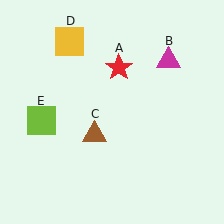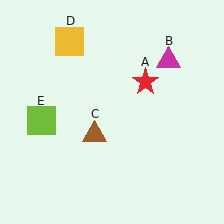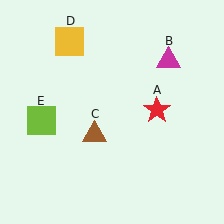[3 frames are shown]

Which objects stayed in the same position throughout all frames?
Magenta triangle (object B) and brown triangle (object C) and yellow square (object D) and lime square (object E) remained stationary.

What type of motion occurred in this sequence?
The red star (object A) rotated clockwise around the center of the scene.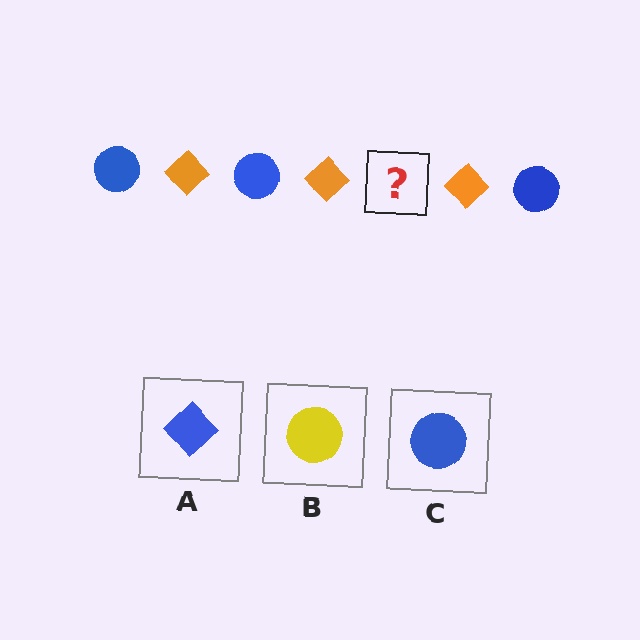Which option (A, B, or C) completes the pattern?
C.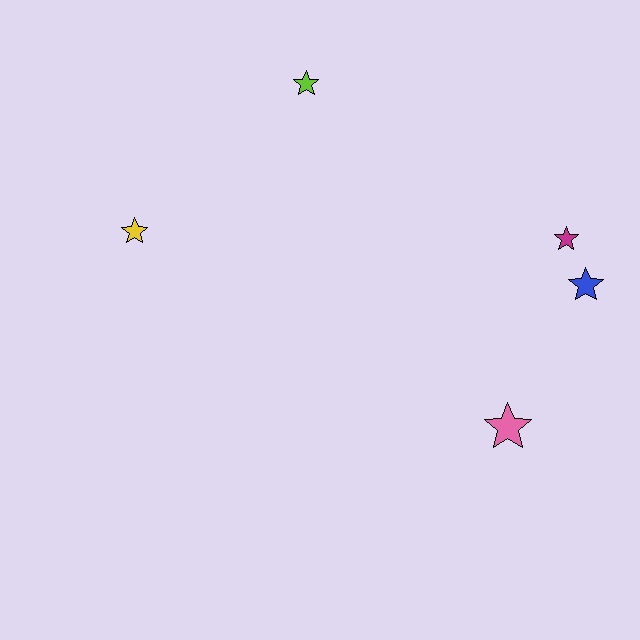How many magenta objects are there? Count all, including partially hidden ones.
There is 1 magenta object.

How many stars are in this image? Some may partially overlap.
There are 5 stars.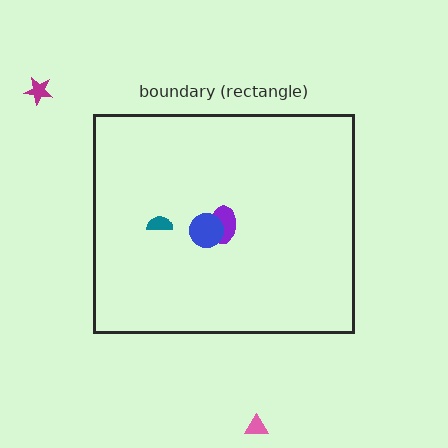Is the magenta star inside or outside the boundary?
Outside.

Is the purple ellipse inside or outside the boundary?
Inside.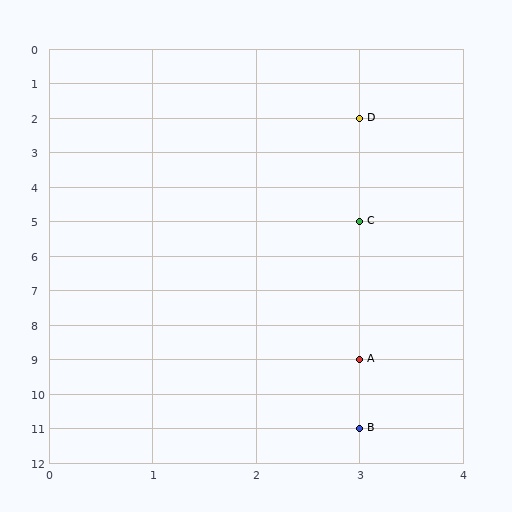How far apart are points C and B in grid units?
Points C and B are 6 rows apart.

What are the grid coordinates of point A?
Point A is at grid coordinates (3, 9).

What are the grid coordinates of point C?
Point C is at grid coordinates (3, 5).